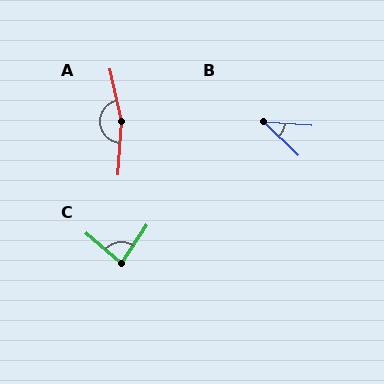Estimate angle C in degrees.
Approximately 83 degrees.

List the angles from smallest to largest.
B (40°), C (83°), A (164°).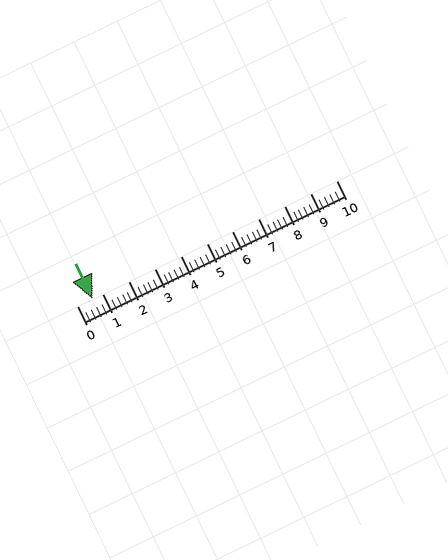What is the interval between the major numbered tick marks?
The major tick marks are spaced 1 units apart.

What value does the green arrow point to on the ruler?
The green arrow points to approximately 0.6.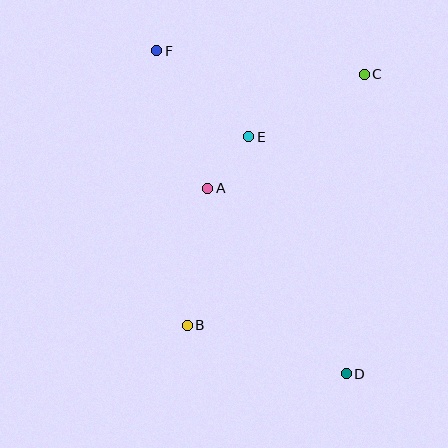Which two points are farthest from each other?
Points D and F are farthest from each other.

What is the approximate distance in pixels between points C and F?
The distance between C and F is approximately 209 pixels.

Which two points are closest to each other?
Points A and E are closest to each other.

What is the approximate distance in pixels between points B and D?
The distance between B and D is approximately 166 pixels.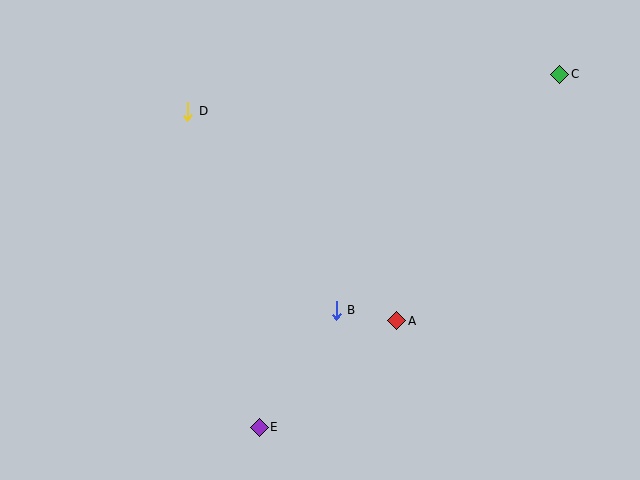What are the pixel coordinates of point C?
Point C is at (560, 74).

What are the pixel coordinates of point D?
Point D is at (188, 111).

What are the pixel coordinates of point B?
Point B is at (336, 310).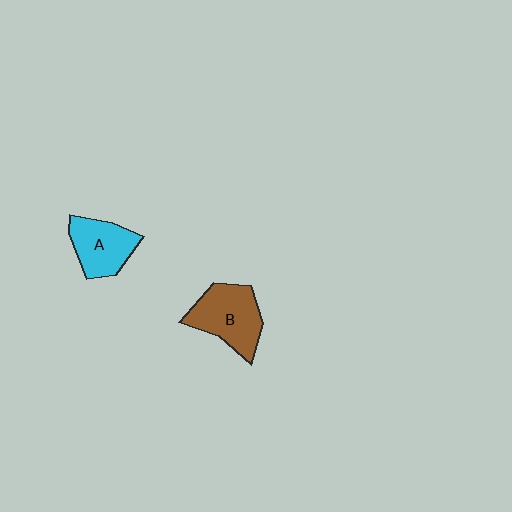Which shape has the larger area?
Shape B (brown).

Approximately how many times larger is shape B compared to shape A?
Approximately 1.2 times.